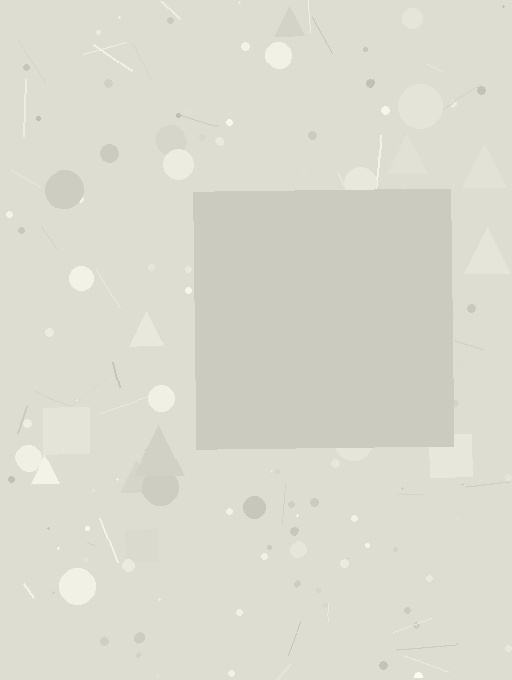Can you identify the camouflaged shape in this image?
The camouflaged shape is a square.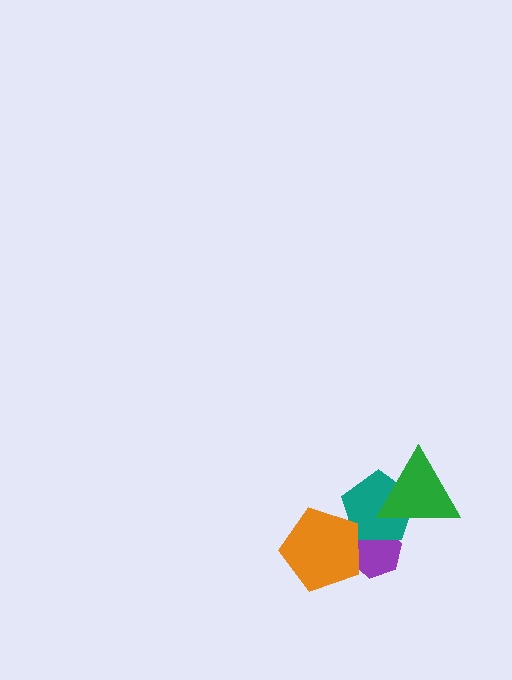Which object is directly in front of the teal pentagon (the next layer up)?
The green triangle is directly in front of the teal pentagon.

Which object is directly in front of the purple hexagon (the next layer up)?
The teal pentagon is directly in front of the purple hexagon.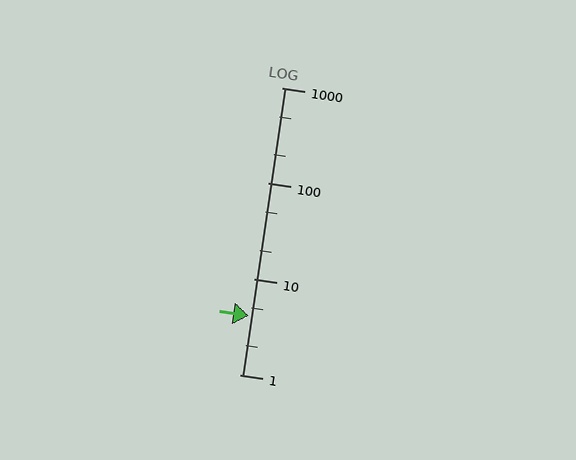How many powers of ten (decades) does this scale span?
The scale spans 3 decades, from 1 to 1000.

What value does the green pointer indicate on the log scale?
The pointer indicates approximately 4.1.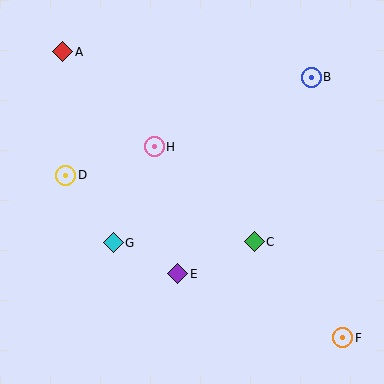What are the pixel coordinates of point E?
Point E is at (178, 274).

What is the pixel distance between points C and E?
The distance between C and E is 83 pixels.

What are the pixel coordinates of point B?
Point B is at (311, 77).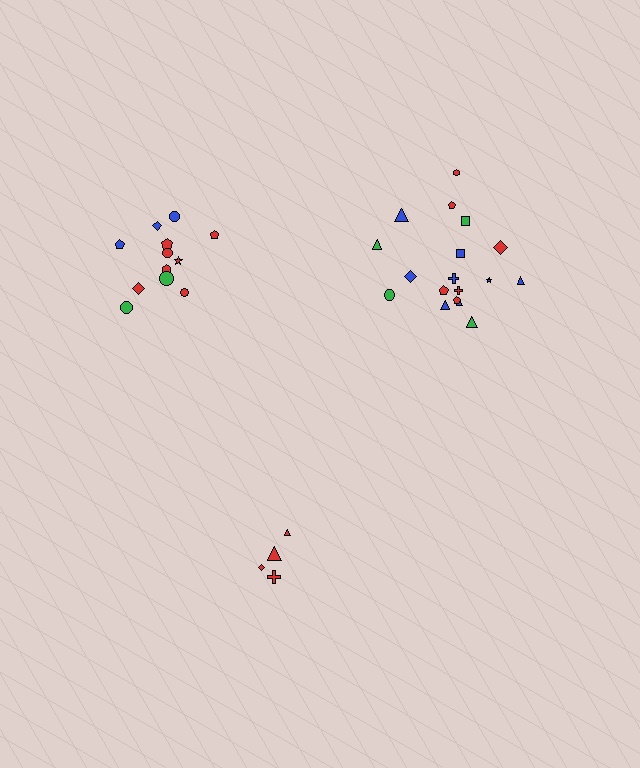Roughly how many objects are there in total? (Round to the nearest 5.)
Roughly 35 objects in total.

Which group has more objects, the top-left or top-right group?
The top-right group.